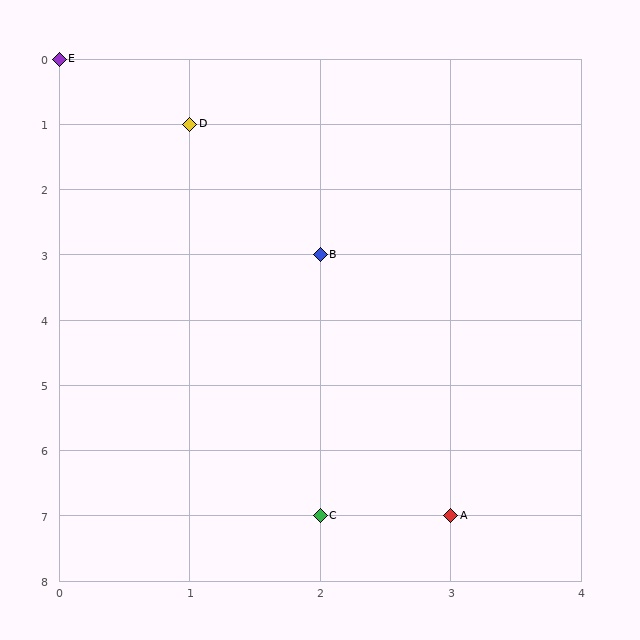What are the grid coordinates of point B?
Point B is at grid coordinates (2, 3).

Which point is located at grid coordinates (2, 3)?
Point B is at (2, 3).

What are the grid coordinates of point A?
Point A is at grid coordinates (3, 7).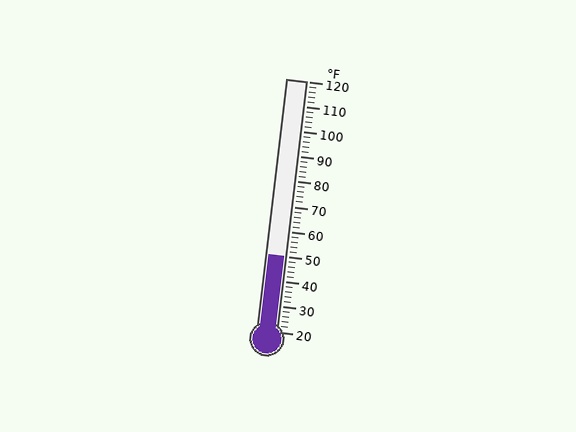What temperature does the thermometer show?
The thermometer shows approximately 50°F.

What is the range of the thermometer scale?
The thermometer scale ranges from 20°F to 120°F.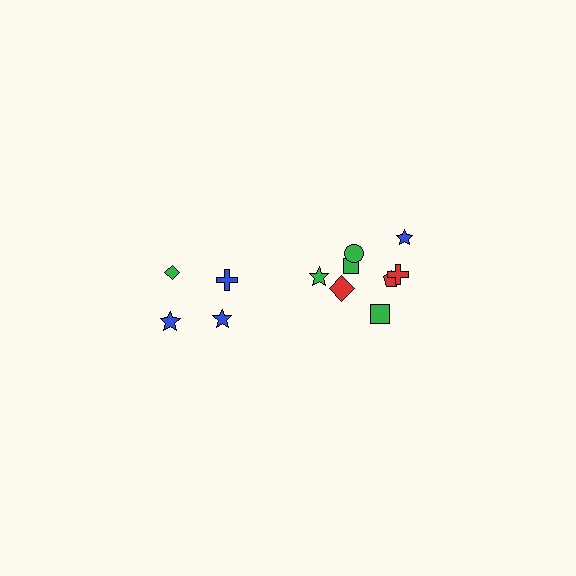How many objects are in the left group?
There are 4 objects.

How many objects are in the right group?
There are 8 objects.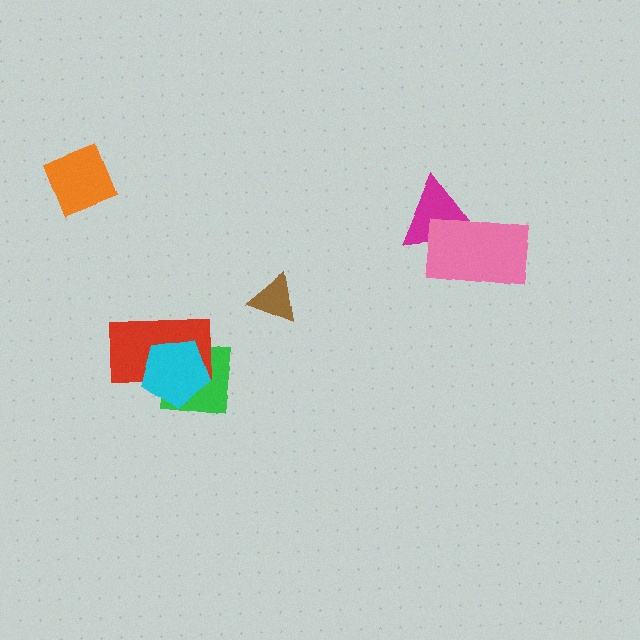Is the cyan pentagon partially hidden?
No, no other shape covers it.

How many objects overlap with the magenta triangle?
1 object overlaps with the magenta triangle.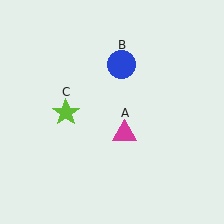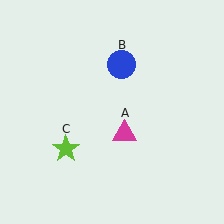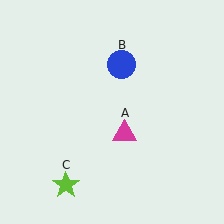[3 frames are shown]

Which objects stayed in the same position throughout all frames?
Magenta triangle (object A) and blue circle (object B) remained stationary.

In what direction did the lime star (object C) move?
The lime star (object C) moved down.